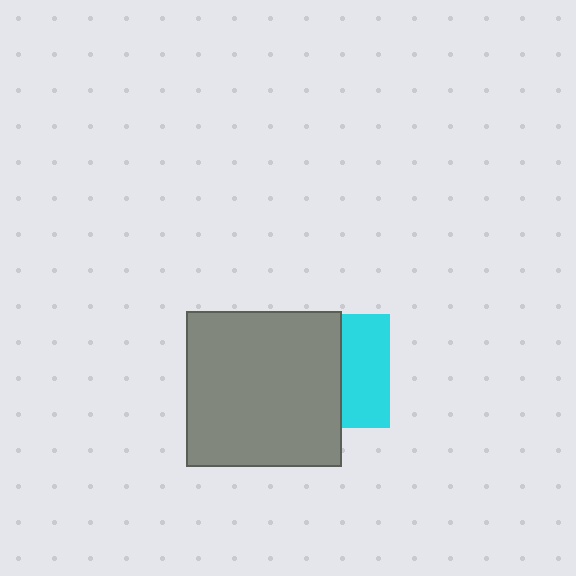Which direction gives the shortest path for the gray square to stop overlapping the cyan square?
Moving left gives the shortest separation.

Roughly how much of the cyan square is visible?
A small part of it is visible (roughly 43%).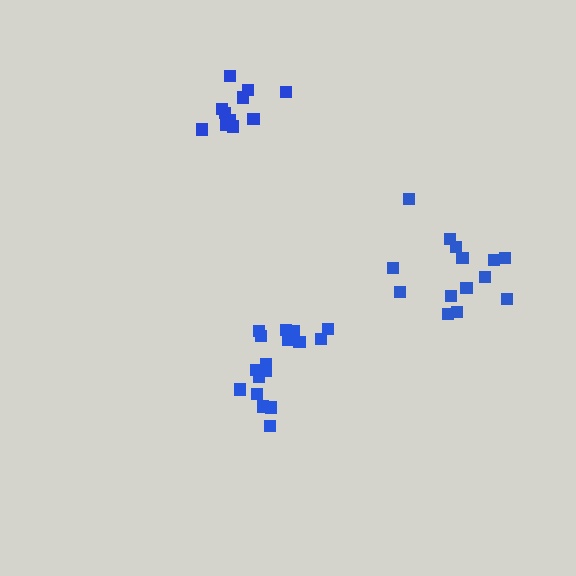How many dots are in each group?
Group 1: 14 dots, Group 2: 11 dots, Group 3: 17 dots (42 total).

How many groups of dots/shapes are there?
There are 3 groups.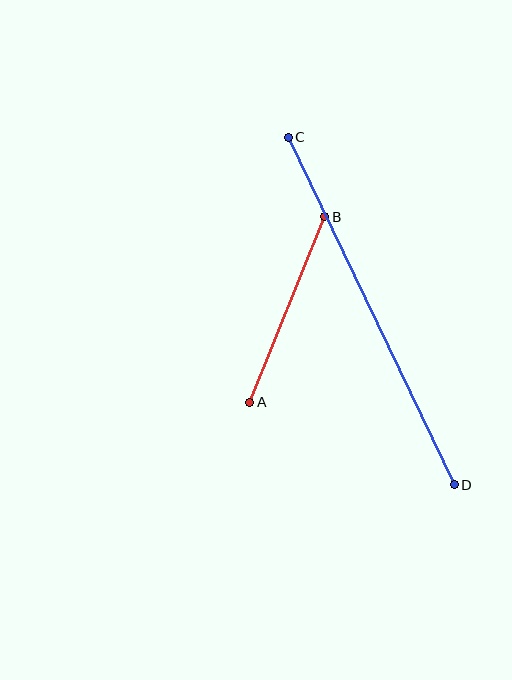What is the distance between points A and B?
The distance is approximately 200 pixels.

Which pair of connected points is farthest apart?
Points C and D are farthest apart.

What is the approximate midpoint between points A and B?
The midpoint is at approximately (287, 310) pixels.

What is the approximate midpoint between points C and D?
The midpoint is at approximately (371, 311) pixels.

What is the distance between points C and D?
The distance is approximately 385 pixels.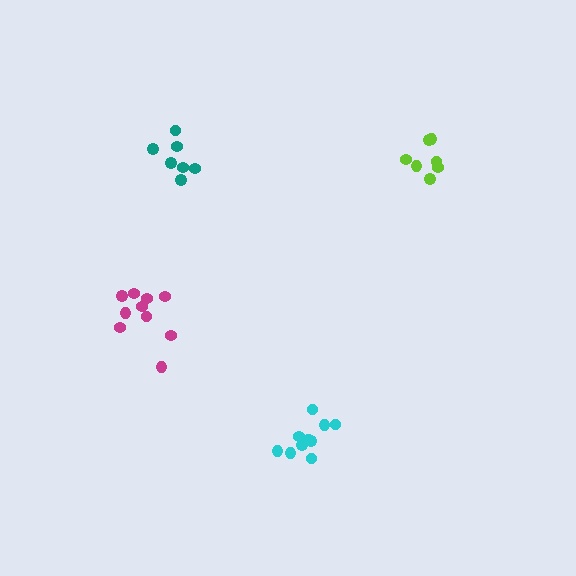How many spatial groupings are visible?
There are 4 spatial groupings.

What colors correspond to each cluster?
The clusters are colored: lime, teal, magenta, cyan.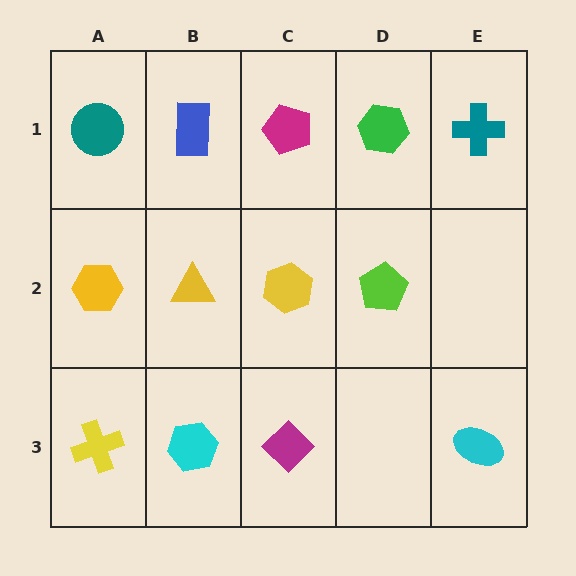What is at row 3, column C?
A magenta diamond.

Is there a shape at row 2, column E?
No, that cell is empty.